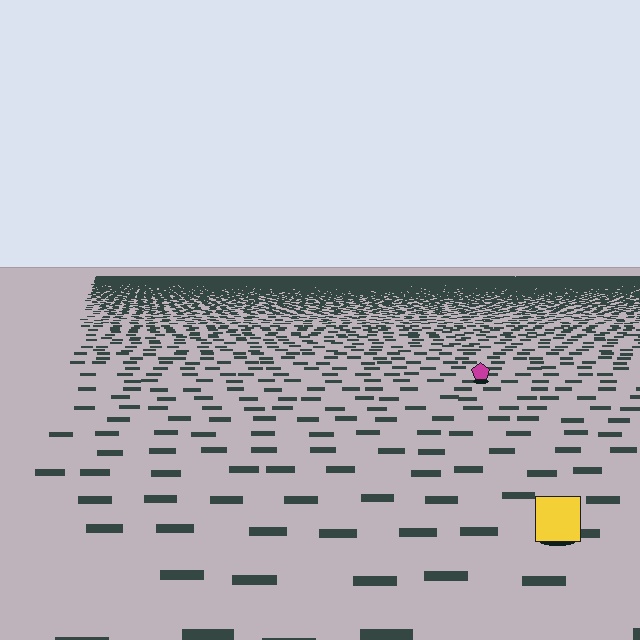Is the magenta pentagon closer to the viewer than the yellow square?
No. The yellow square is closer — you can tell from the texture gradient: the ground texture is coarser near it.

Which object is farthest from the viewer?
The magenta pentagon is farthest from the viewer. It appears smaller and the ground texture around it is denser.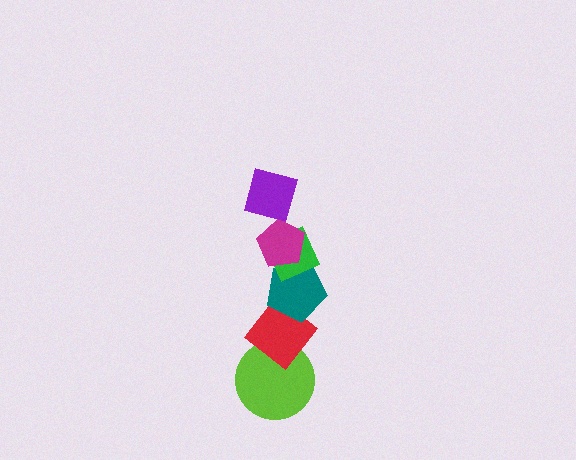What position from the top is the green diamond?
The green diamond is 3rd from the top.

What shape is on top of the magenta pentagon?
The purple square is on top of the magenta pentagon.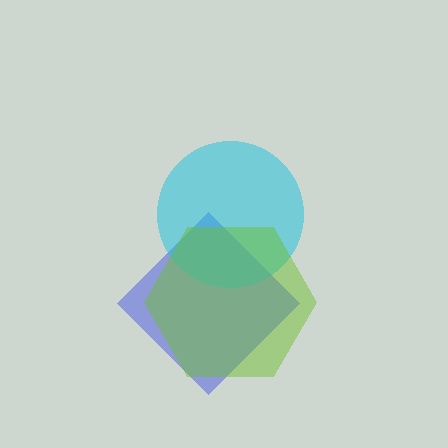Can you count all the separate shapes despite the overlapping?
Yes, there are 3 separate shapes.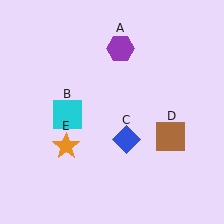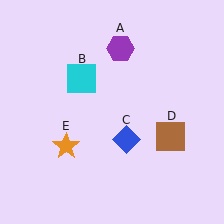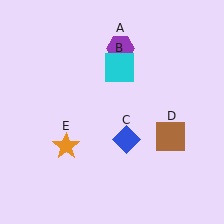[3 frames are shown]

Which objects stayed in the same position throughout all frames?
Purple hexagon (object A) and blue diamond (object C) and brown square (object D) and orange star (object E) remained stationary.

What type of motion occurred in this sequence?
The cyan square (object B) rotated clockwise around the center of the scene.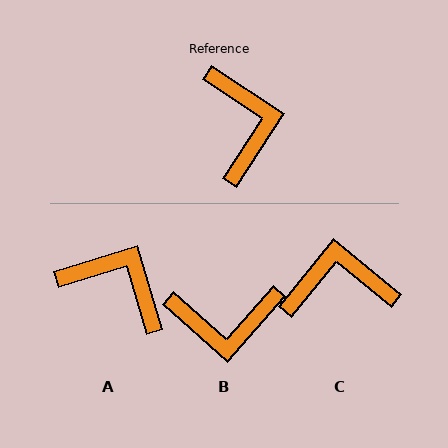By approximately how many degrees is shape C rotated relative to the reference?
Approximately 84 degrees counter-clockwise.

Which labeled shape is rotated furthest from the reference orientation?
B, about 98 degrees away.